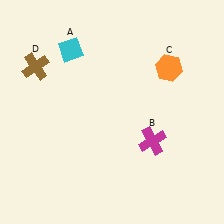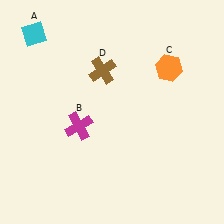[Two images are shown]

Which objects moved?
The objects that moved are: the cyan diamond (A), the magenta cross (B), the brown cross (D).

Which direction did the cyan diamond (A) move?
The cyan diamond (A) moved left.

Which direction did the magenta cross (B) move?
The magenta cross (B) moved left.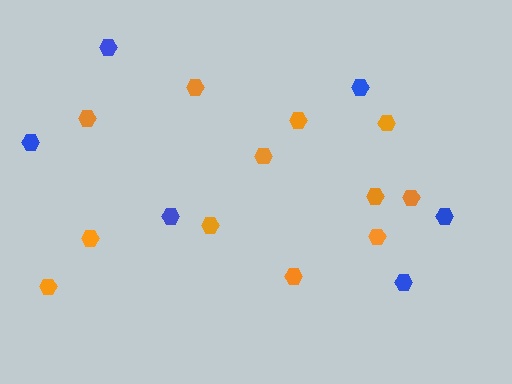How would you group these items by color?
There are 2 groups: one group of orange hexagons (12) and one group of blue hexagons (6).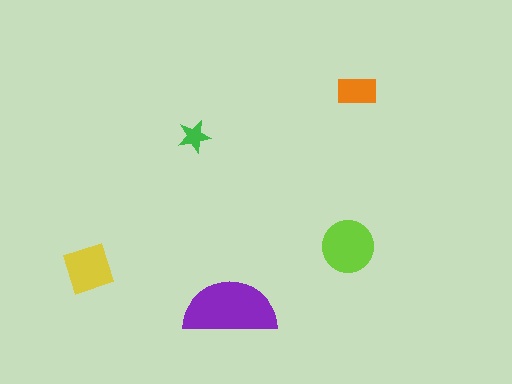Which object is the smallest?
The green star.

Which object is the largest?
The purple semicircle.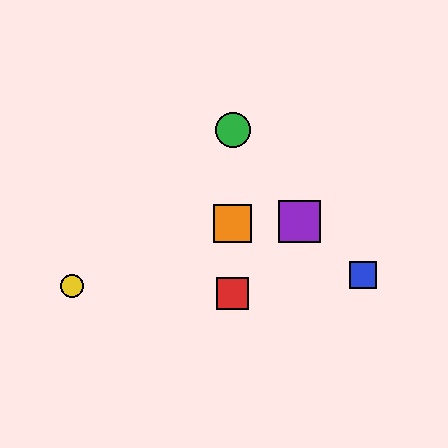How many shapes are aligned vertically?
3 shapes (the red square, the green circle, the orange square) are aligned vertically.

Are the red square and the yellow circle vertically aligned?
No, the red square is at x≈233 and the yellow circle is at x≈72.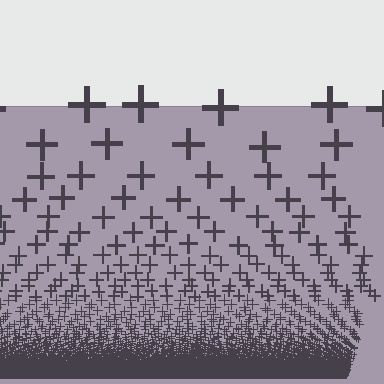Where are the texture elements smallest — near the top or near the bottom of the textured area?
Near the bottom.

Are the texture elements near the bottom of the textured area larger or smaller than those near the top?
Smaller. The gradient is inverted — elements near the bottom are smaller and denser.